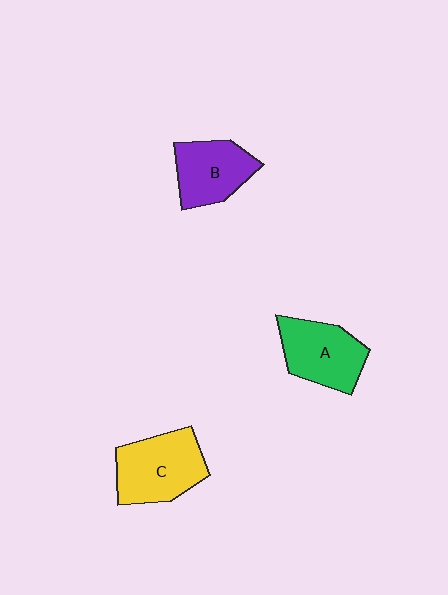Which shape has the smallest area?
Shape B (purple).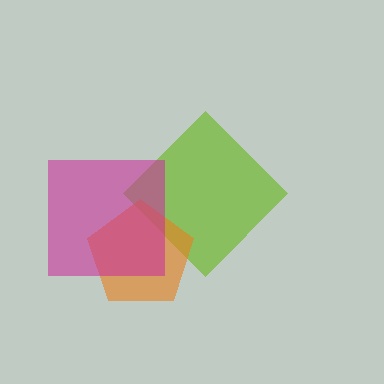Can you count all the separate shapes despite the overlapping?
Yes, there are 3 separate shapes.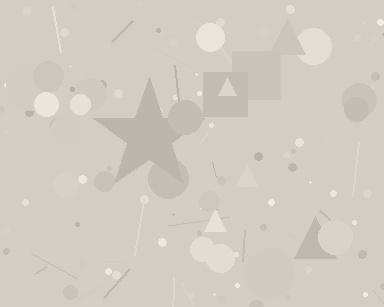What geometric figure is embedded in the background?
A star is embedded in the background.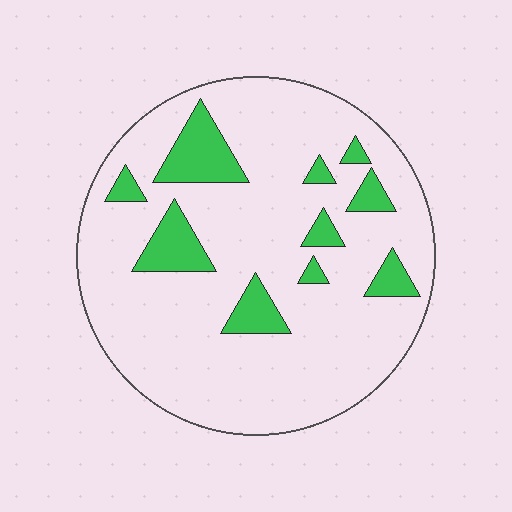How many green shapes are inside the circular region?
10.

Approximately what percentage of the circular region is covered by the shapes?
Approximately 15%.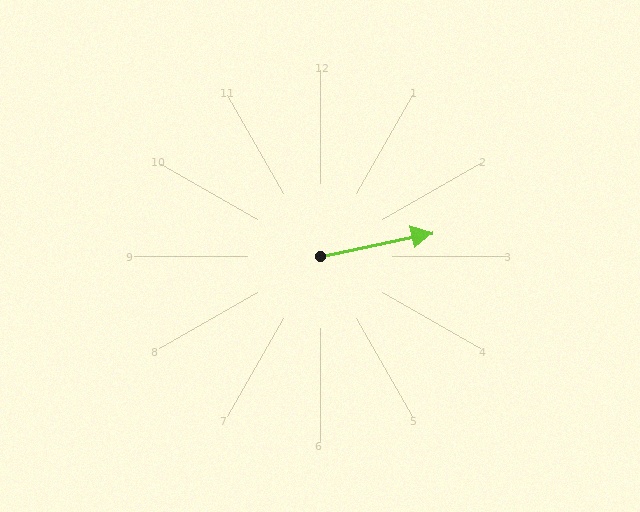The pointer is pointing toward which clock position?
Roughly 3 o'clock.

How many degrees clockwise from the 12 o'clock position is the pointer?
Approximately 78 degrees.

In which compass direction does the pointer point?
East.